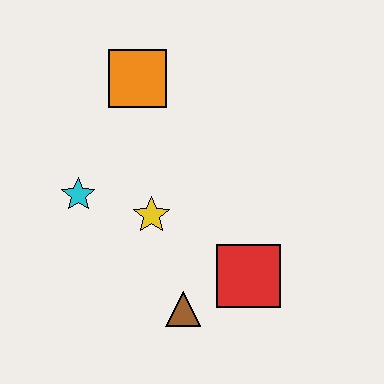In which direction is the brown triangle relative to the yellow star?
The brown triangle is below the yellow star.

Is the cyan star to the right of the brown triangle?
No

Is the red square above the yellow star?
No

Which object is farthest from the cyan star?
The red square is farthest from the cyan star.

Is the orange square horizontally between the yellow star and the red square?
No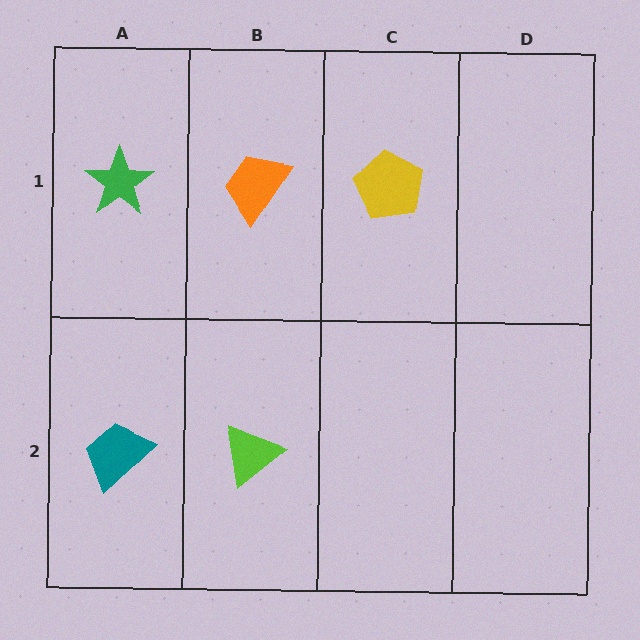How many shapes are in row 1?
3 shapes.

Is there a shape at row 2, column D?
No, that cell is empty.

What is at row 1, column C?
A yellow pentagon.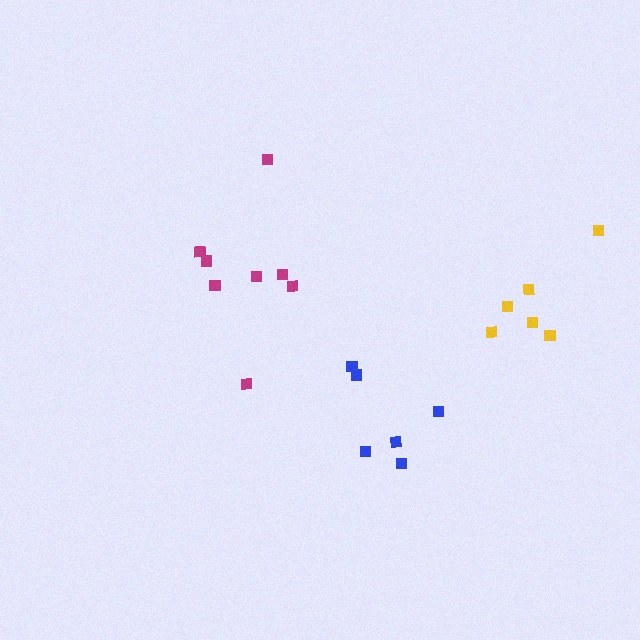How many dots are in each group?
Group 1: 6 dots, Group 2: 8 dots, Group 3: 6 dots (20 total).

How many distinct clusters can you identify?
There are 3 distinct clusters.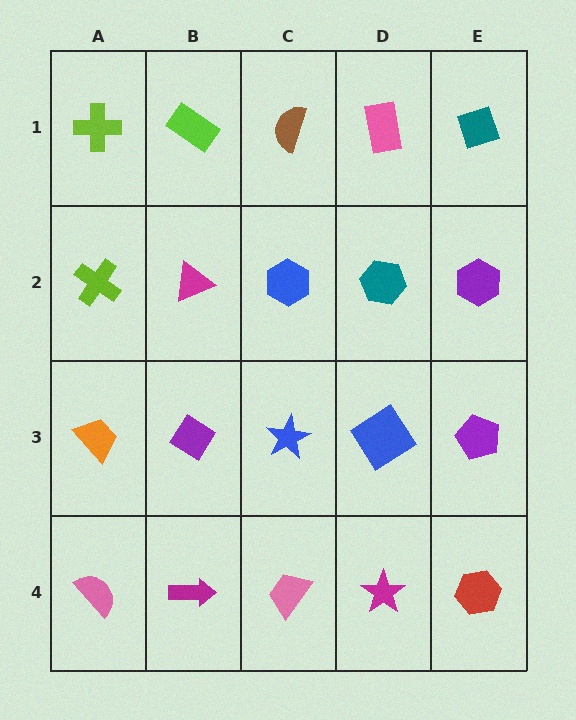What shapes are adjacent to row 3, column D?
A teal hexagon (row 2, column D), a magenta star (row 4, column D), a blue star (row 3, column C), a purple pentagon (row 3, column E).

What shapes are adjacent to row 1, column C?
A blue hexagon (row 2, column C), a lime rectangle (row 1, column B), a pink rectangle (row 1, column D).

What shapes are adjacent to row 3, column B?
A magenta triangle (row 2, column B), a magenta arrow (row 4, column B), an orange trapezoid (row 3, column A), a blue star (row 3, column C).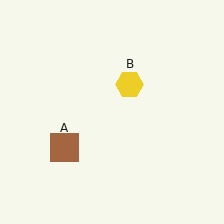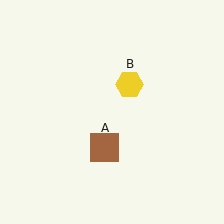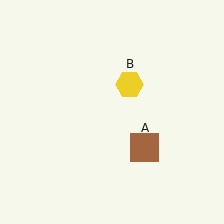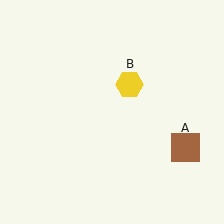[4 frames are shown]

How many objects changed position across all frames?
1 object changed position: brown square (object A).